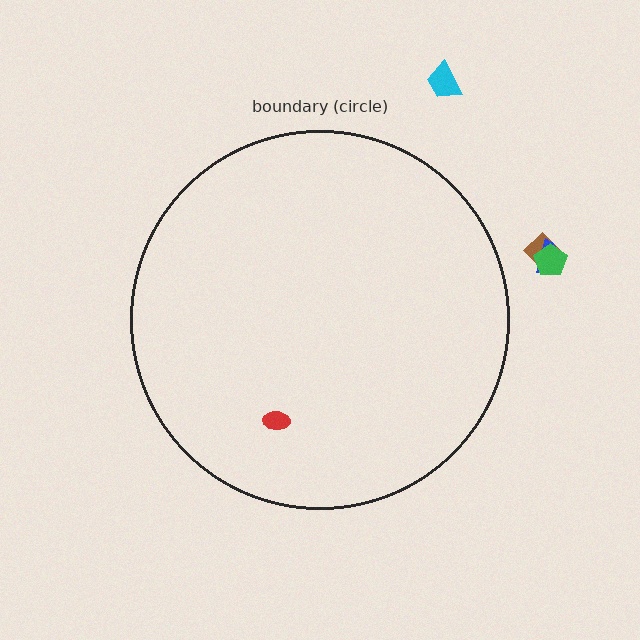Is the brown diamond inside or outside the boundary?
Outside.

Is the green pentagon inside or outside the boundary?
Outside.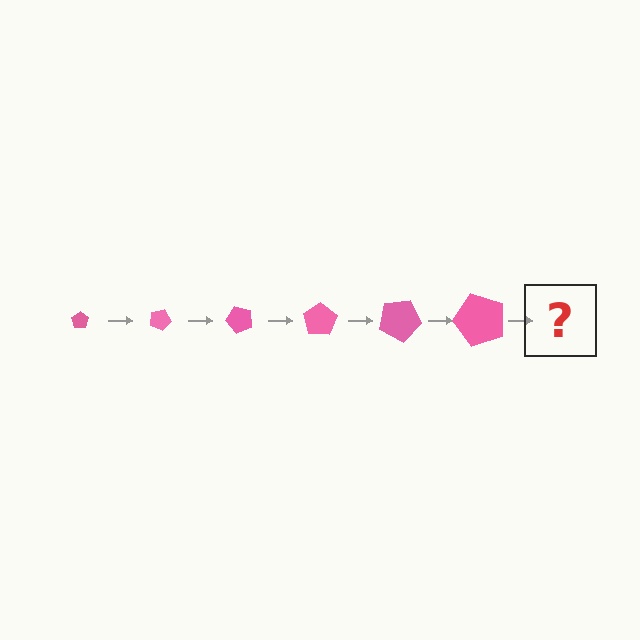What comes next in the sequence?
The next element should be a pentagon, larger than the previous one and rotated 150 degrees from the start.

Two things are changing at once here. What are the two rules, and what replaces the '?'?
The two rules are that the pentagon grows larger each step and it rotates 25 degrees each step. The '?' should be a pentagon, larger than the previous one and rotated 150 degrees from the start.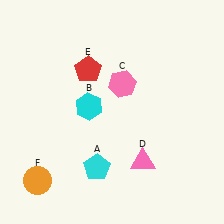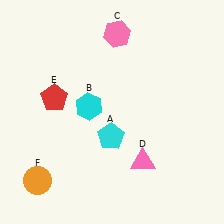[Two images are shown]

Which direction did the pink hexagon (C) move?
The pink hexagon (C) moved up.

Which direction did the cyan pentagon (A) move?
The cyan pentagon (A) moved up.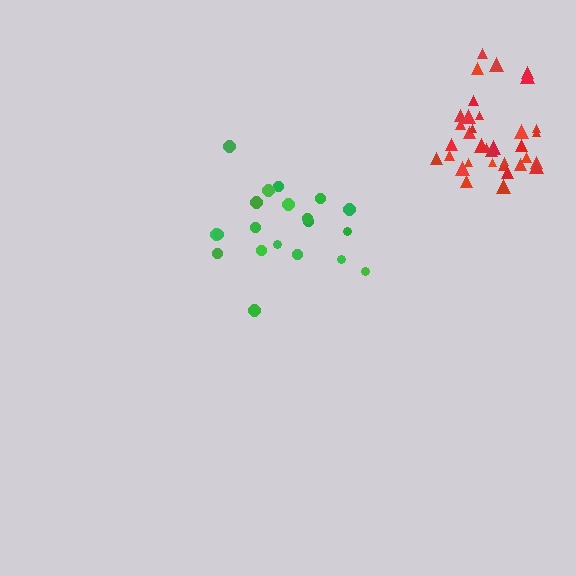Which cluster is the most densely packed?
Red.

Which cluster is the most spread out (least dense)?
Green.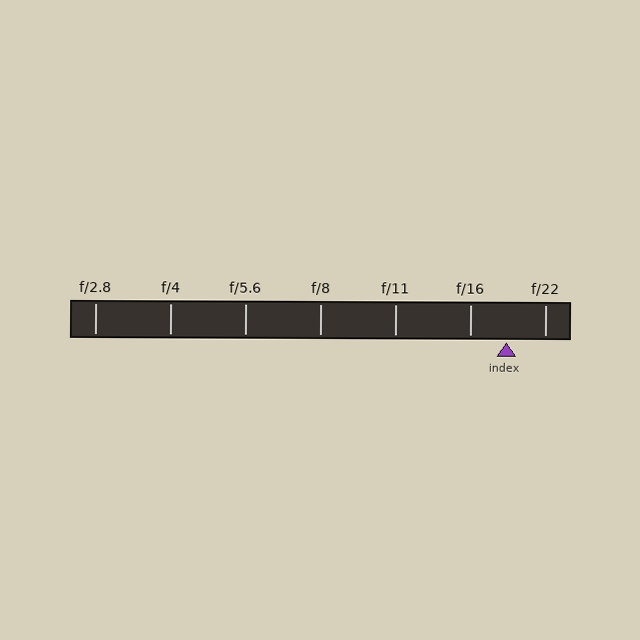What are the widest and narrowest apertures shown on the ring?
The widest aperture shown is f/2.8 and the narrowest is f/22.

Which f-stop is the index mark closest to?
The index mark is closest to f/16.